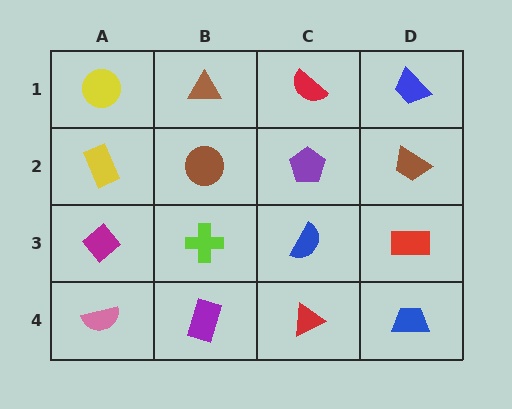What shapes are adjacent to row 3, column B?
A brown circle (row 2, column B), a purple rectangle (row 4, column B), a magenta diamond (row 3, column A), a blue semicircle (row 3, column C).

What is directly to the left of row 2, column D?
A purple pentagon.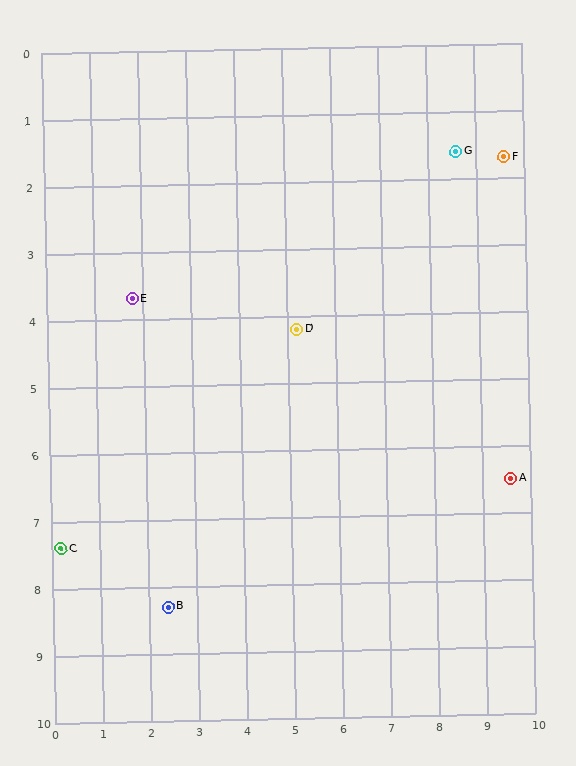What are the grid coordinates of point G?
Point G is at approximately (8.6, 1.6).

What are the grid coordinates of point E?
Point E is at approximately (1.8, 3.7).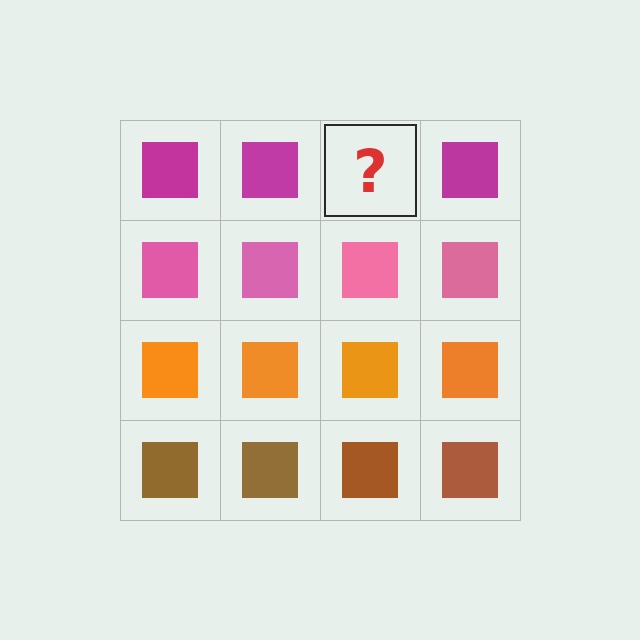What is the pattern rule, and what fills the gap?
The rule is that each row has a consistent color. The gap should be filled with a magenta square.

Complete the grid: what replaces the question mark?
The question mark should be replaced with a magenta square.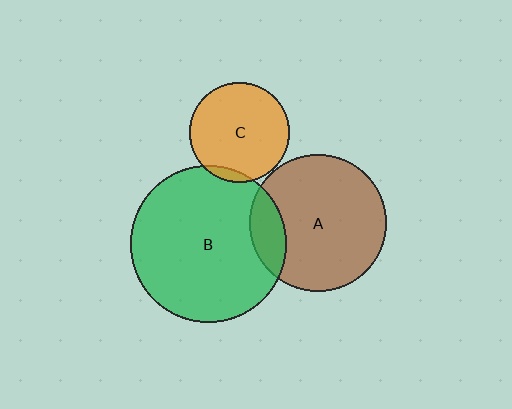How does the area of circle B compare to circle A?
Approximately 1.3 times.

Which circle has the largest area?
Circle B (green).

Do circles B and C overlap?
Yes.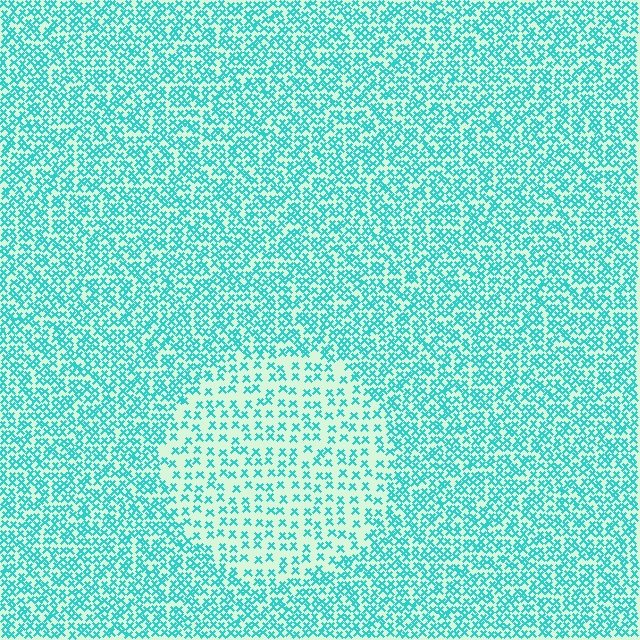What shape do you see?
I see a circle.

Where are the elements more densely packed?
The elements are more densely packed outside the circle boundary.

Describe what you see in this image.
The image contains small cyan elements arranged at two different densities. A circle-shaped region is visible where the elements are less densely packed than the surrounding area.